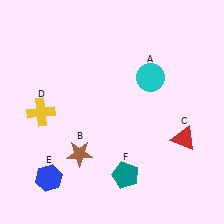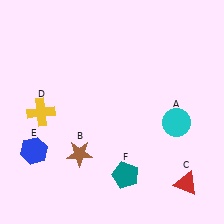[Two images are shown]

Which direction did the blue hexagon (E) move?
The blue hexagon (E) moved up.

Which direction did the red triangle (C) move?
The red triangle (C) moved down.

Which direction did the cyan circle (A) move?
The cyan circle (A) moved down.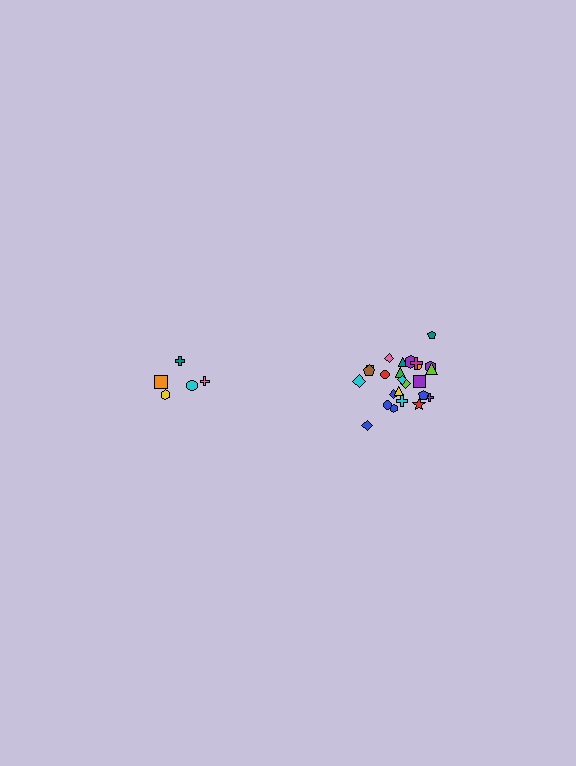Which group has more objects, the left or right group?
The right group.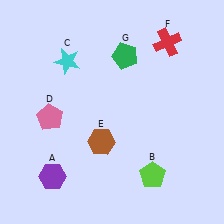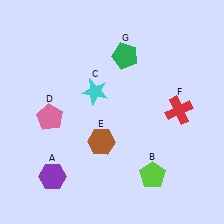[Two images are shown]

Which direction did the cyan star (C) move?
The cyan star (C) moved down.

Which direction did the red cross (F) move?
The red cross (F) moved down.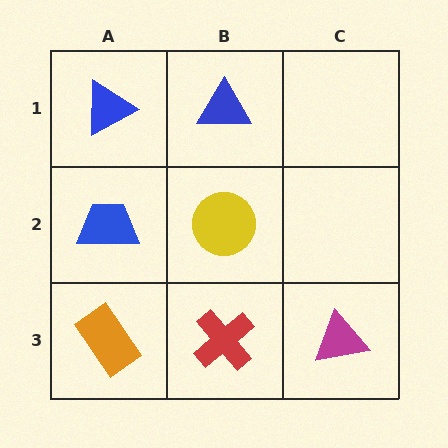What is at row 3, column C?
A magenta triangle.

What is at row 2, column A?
A blue trapezoid.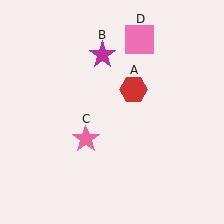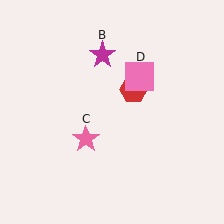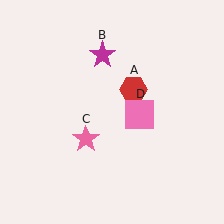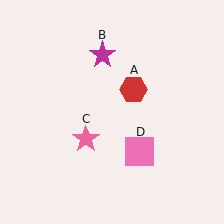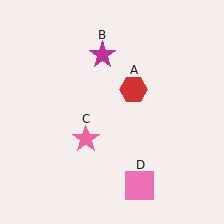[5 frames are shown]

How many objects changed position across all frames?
1 object changed position: pink square (object D).